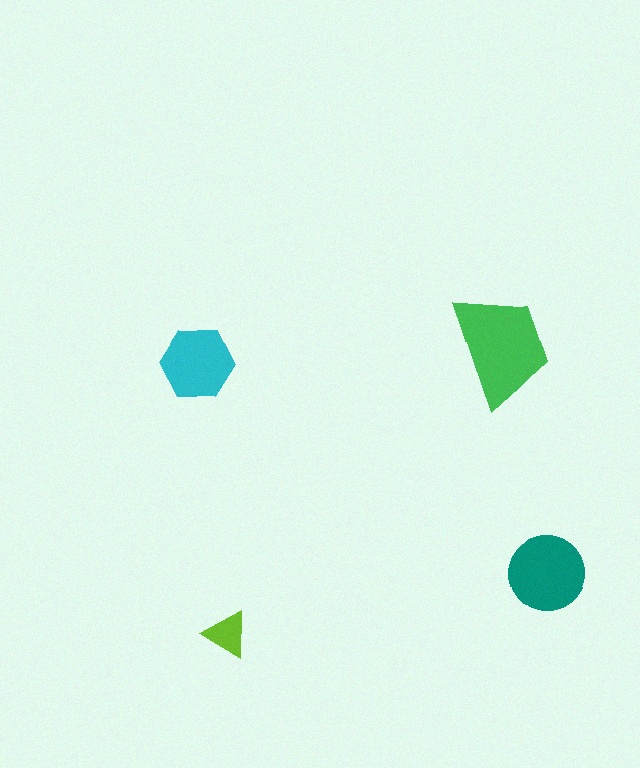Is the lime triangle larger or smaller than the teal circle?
Smaller.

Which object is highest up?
The green trapezoid is topmost.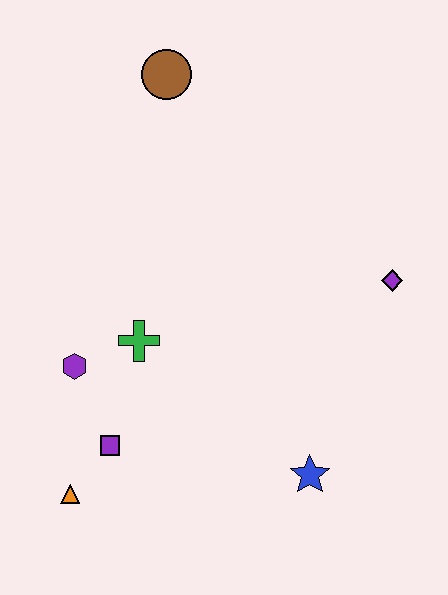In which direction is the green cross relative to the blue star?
The green cross is to the left of the blue star.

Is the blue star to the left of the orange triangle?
No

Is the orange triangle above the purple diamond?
No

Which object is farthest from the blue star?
The brown circle is farthest from the blue star.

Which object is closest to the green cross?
The purple hexagon is closest to the green cross.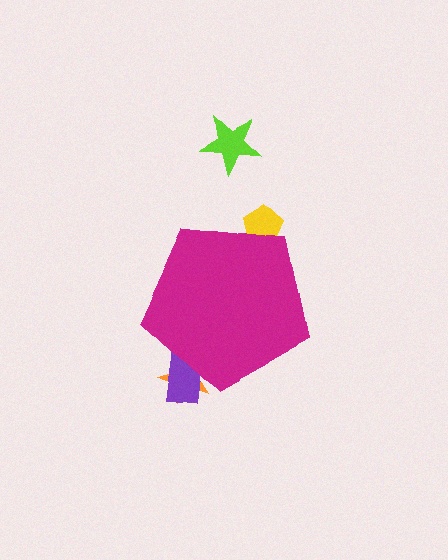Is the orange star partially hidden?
Yes, the orange star is partially hidden behind the magenta pentagon.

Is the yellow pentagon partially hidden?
Yes, the yellow pentagon is partially hidden behind the magenta pentagon.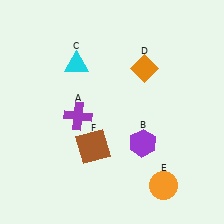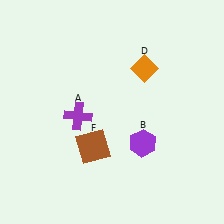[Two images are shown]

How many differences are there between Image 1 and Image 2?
There are 2 differences between the two images.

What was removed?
The orange circle (E), the cyan triangle (C) were removed in Image 2.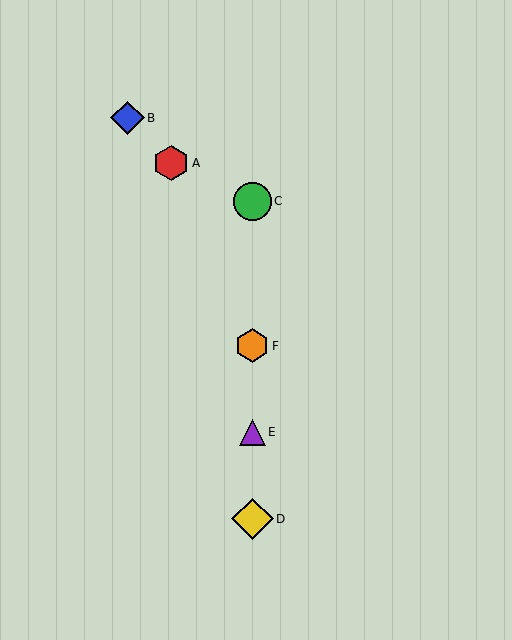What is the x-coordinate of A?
Object A is at x≈171.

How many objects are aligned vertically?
4 objects (C, D, E, F) are aligned vertically.